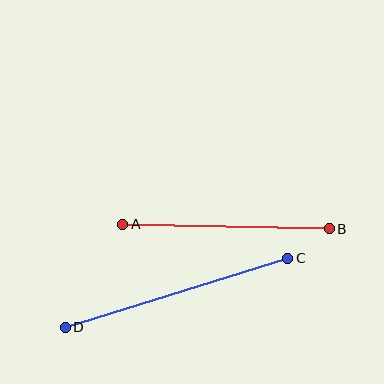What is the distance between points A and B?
The distance is approximately 206 pixels.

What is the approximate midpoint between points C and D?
The midpoint is at approximately (176, 293) pixels.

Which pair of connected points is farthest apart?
Points C and D are farthest apart.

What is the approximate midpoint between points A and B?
The midpoint is at approximately (226, 227) pixels.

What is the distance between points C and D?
The distance is approximately 233 pixels.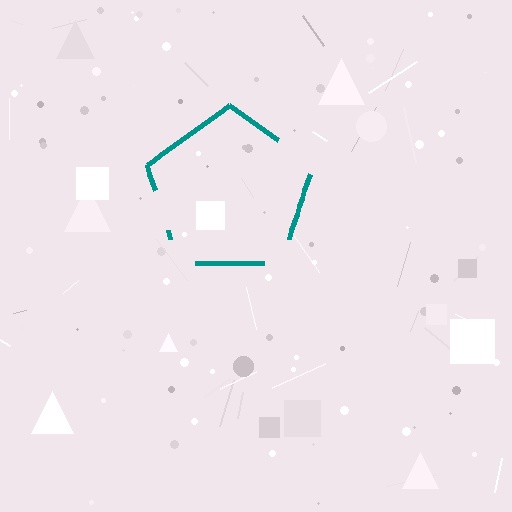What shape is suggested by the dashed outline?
The dashed outline suggests a pentagon.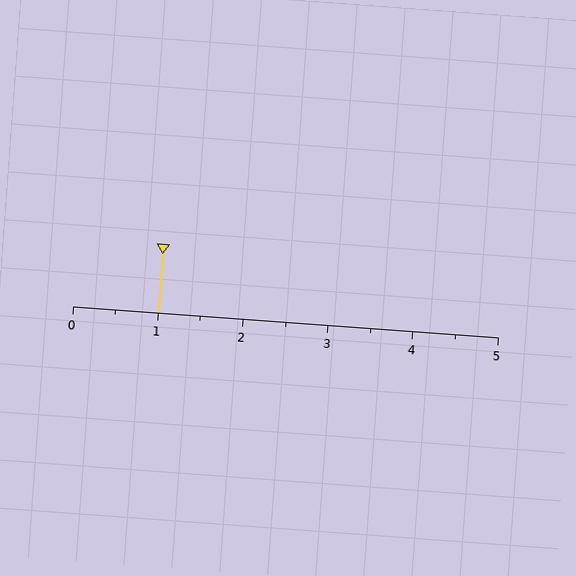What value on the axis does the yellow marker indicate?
The marker indicates approximately 1.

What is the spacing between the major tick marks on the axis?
The major ticks are spaced 1 apart.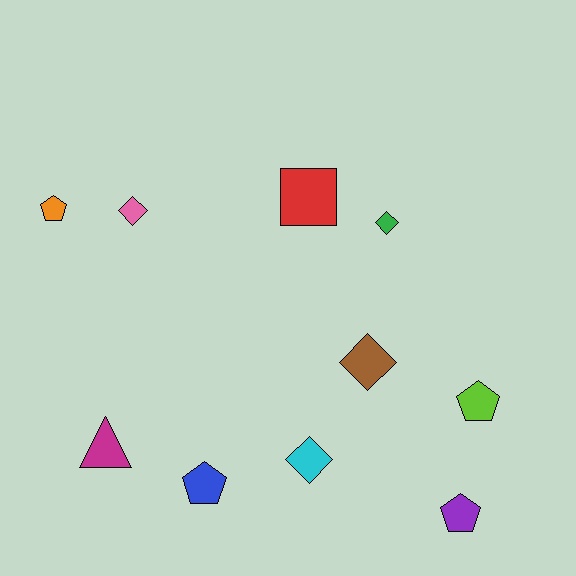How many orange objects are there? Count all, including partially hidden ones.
There is 1 orange object.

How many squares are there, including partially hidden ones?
There is 1 square.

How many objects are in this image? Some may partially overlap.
There are 10 objects.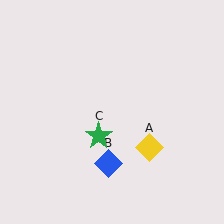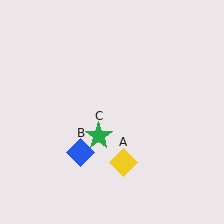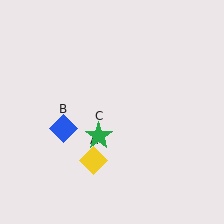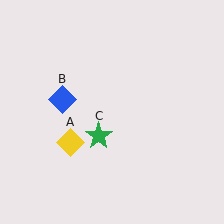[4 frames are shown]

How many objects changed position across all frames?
2 objects changed position: yellow diamond (object A), blue diamond (object B).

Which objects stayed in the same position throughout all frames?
Green star (object C) remained stationary.